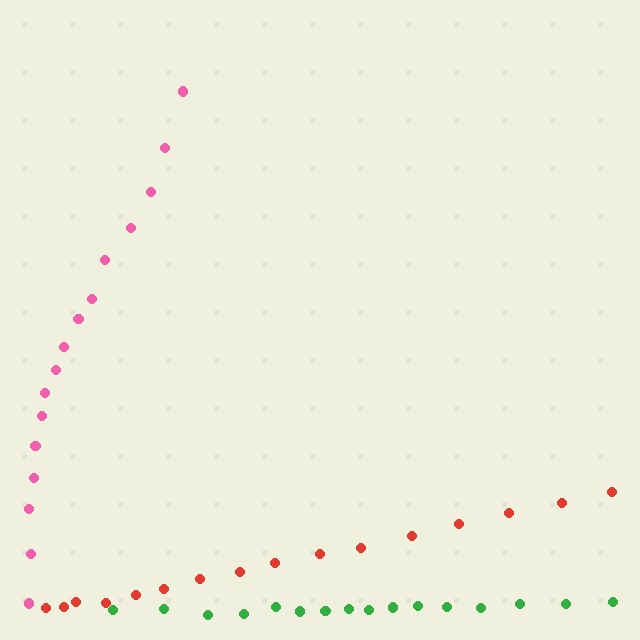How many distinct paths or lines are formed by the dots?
There are 3 distinct paths.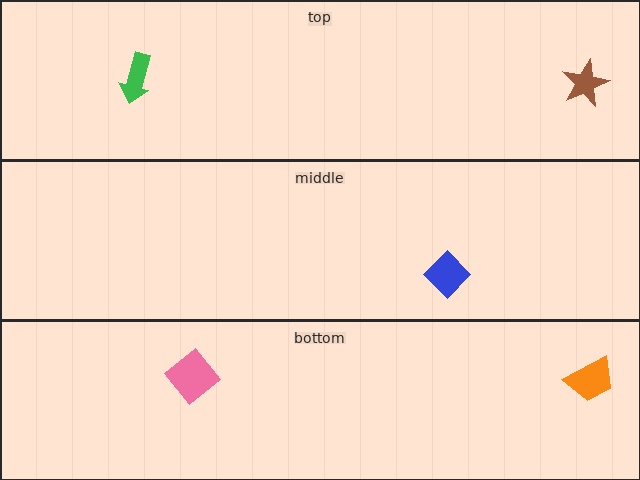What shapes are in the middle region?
The blue diamond.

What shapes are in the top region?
The green arrow, the brown star.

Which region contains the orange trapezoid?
The bottom region.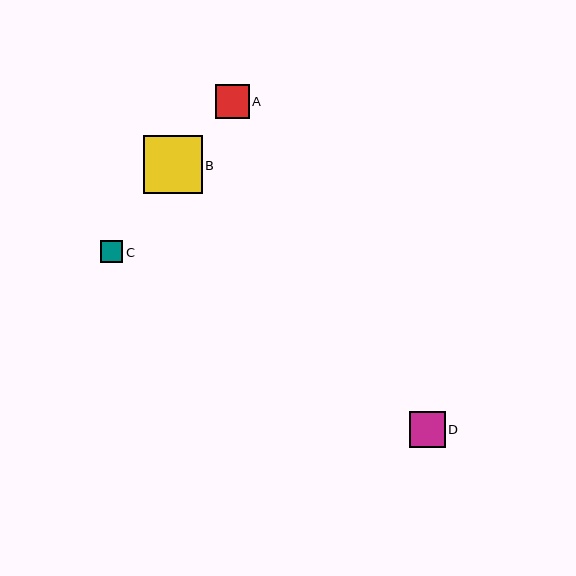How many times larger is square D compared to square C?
Square D is approximately 1.6 times the size of square C.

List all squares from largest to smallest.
From largest to smallest: B, D, A, C.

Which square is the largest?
Square B is the largest with a size of approximately 58 pixels.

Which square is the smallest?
Square C is the smallest with a size of approximately 22 pixels.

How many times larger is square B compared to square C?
Square B is approximately 2.6 times the size of square C.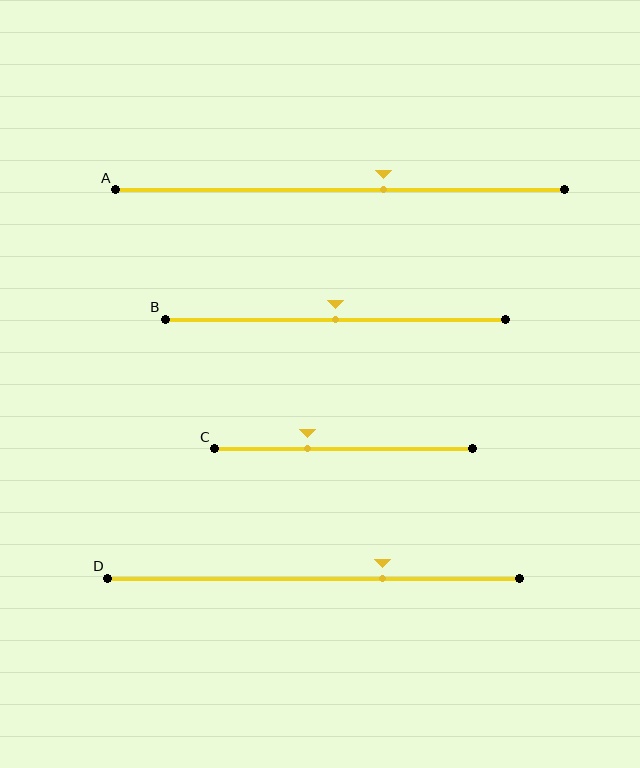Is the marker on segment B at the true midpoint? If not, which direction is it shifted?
Yes, the marker on segment B is at the true midpoint.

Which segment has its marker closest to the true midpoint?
Segment B has its marker closest to the true midpoint.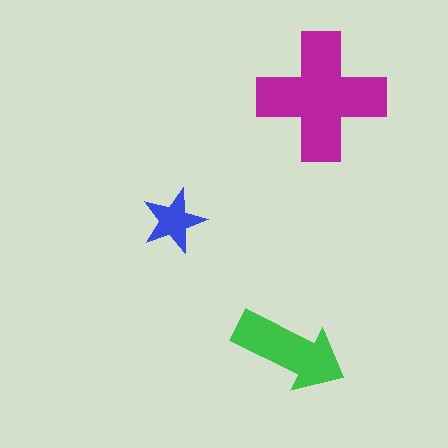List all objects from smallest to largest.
The blue star, the green arrow, the magenta cross.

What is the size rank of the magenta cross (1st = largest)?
1st.